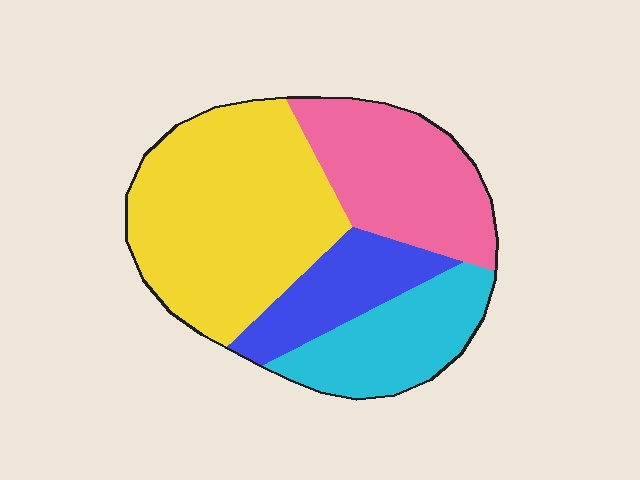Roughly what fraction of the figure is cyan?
Cyan takes up about one fifth (1/5) of the figure.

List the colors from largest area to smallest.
From largest to smallest: yellow, pink, cyan, blue.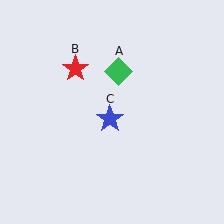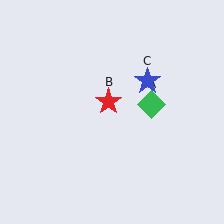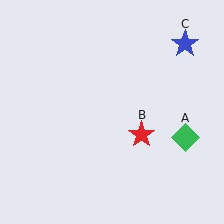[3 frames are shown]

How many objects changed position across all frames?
3 objects changed position: green diamond (object A), red star (object B), blue star (object C).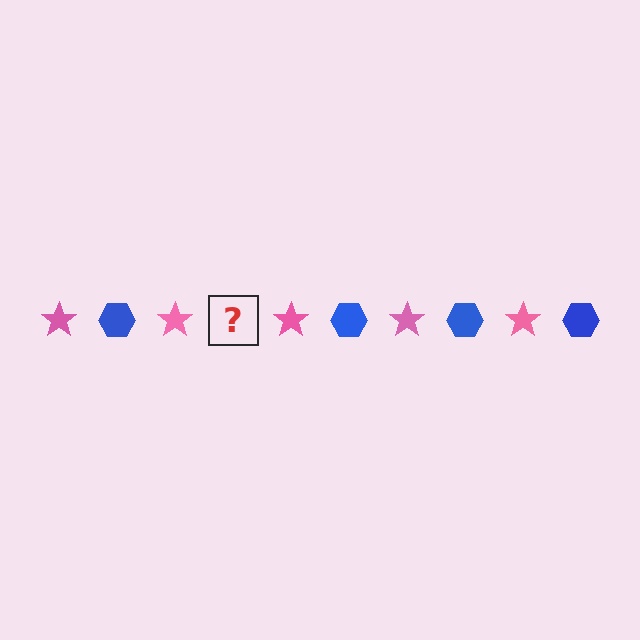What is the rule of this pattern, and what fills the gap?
The rule is that the pattern alternates between pink star and blue hexagon. The gap should be filled with a blue hexagon.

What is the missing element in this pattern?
The missing element is a blue hexagon.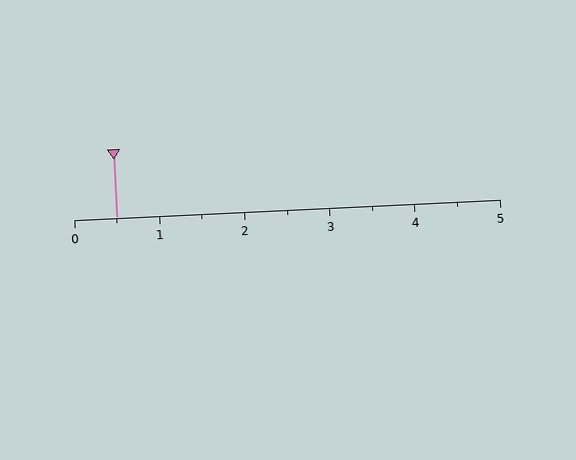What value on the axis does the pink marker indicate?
The marker indicates approximately 0.5.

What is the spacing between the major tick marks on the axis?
The major ticks are spaced 1 apart.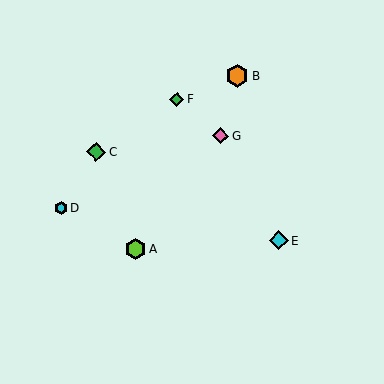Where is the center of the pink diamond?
The center of the pink diamond is at (221, 136).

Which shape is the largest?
The orange hexagon (labeled B) is the largest.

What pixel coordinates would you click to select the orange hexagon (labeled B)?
Click at (237, 75) to select the orange hexagon B.